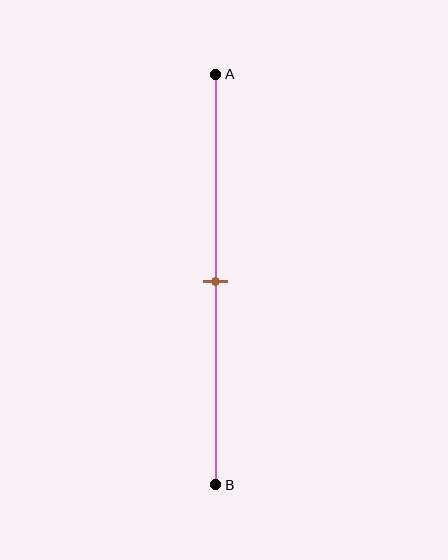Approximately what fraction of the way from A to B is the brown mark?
The brown mark is approximately 50% of the way from A to B.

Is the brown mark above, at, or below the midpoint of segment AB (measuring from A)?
The brown mark is approximately at the midpoint of segment AB.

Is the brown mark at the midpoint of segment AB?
Yes, the mark is approximately at the midpoint.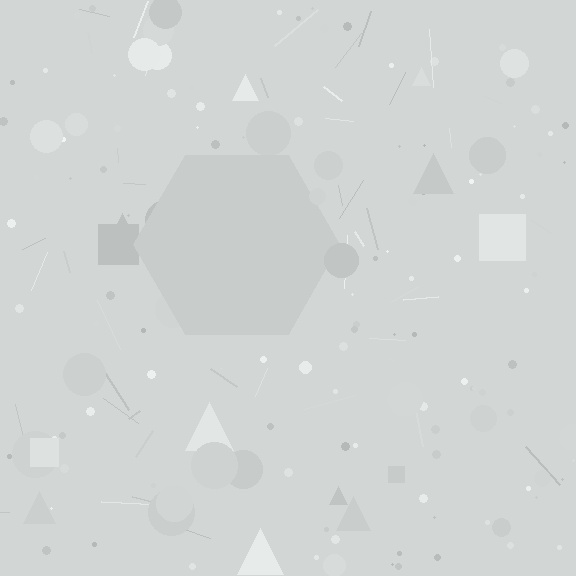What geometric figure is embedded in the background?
A hexagon is embedded in the background.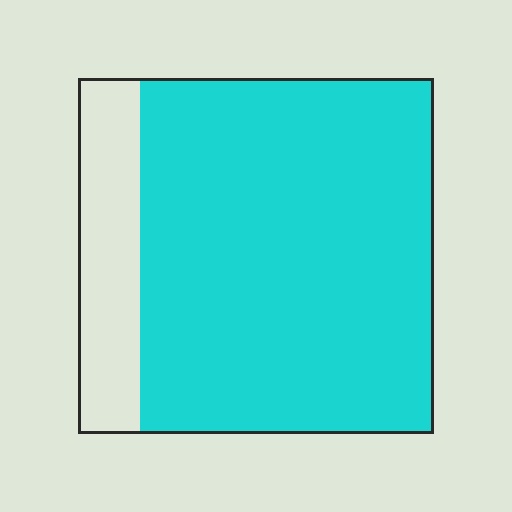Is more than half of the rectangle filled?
Yes.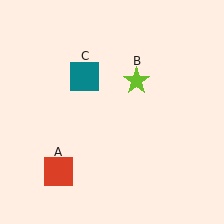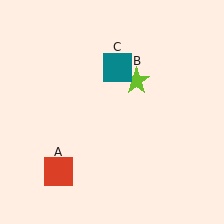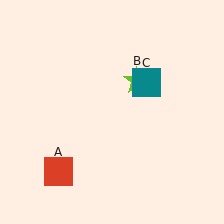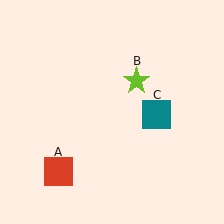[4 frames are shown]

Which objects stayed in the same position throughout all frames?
Red square (object A) and lime star (object B) remained stationary.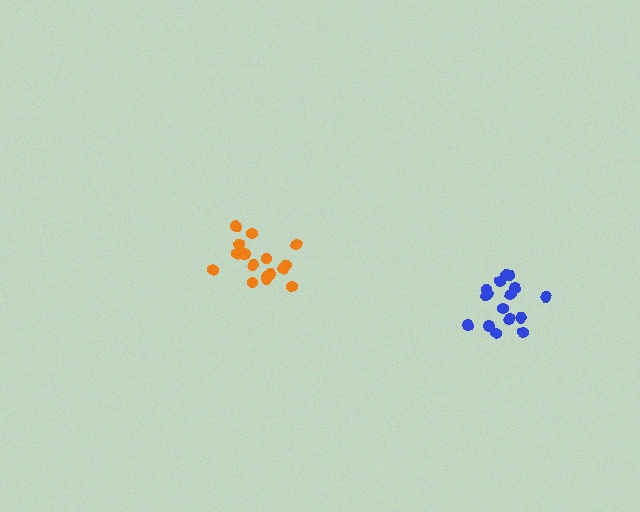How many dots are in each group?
Group 1: 16 dots, Group 2: 17 dots (33 total).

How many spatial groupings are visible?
There are 2 spatial groupings.